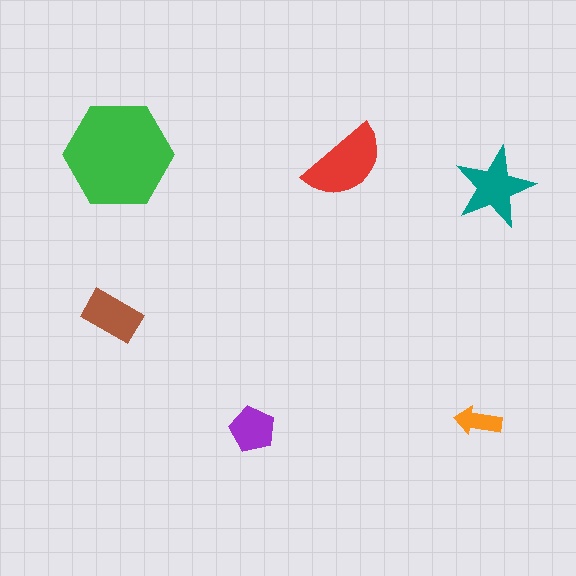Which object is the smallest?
The orange arrow.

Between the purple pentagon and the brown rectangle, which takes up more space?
The brown rectangle.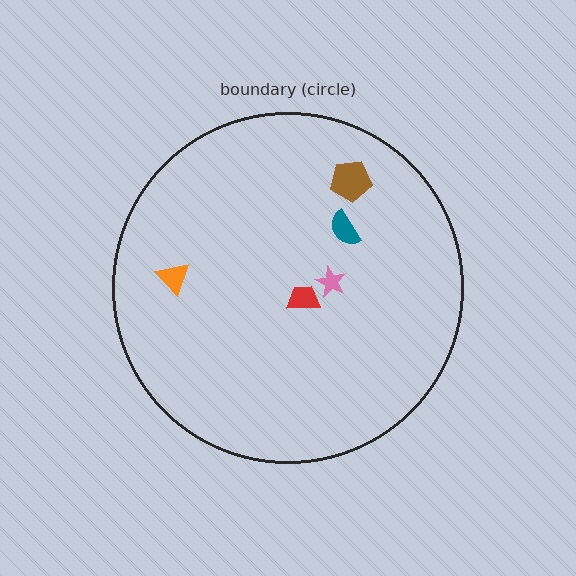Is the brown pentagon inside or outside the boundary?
Inside.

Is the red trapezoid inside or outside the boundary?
Inside.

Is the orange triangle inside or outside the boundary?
Inside.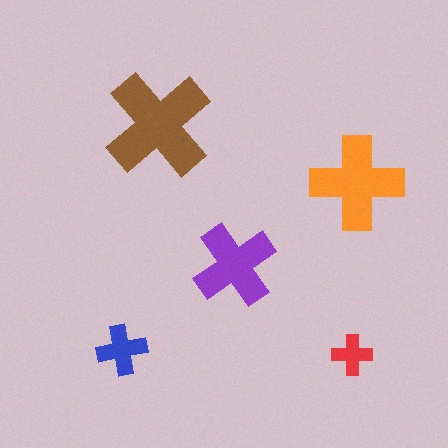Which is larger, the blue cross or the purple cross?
The purple one.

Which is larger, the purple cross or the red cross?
The purple one.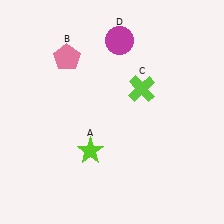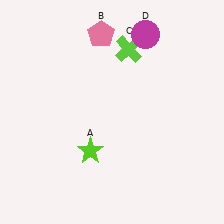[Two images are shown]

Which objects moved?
The objects that moved are: the pink pentagon (B), the lime cross (C), the magenta circle (D).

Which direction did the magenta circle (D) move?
The magenta circle (D) moved right.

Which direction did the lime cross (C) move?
The lime cross (C) moved up.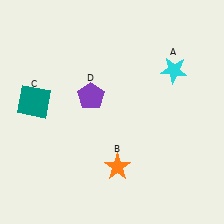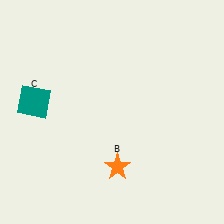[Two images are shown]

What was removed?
The cyan star (A), the purple pentagon (D) were removed in Image 2.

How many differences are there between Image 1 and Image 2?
There are 2 differences between the two images.